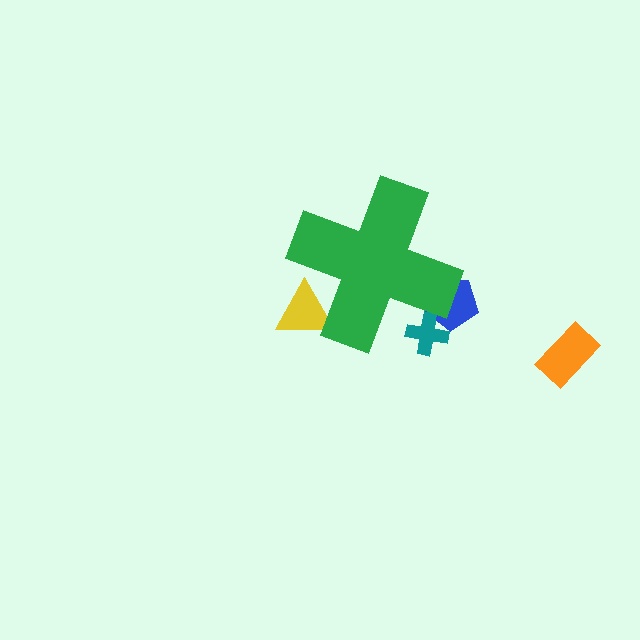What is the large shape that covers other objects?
A green cross.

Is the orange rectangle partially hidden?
No, the orange rectangle is fully visible.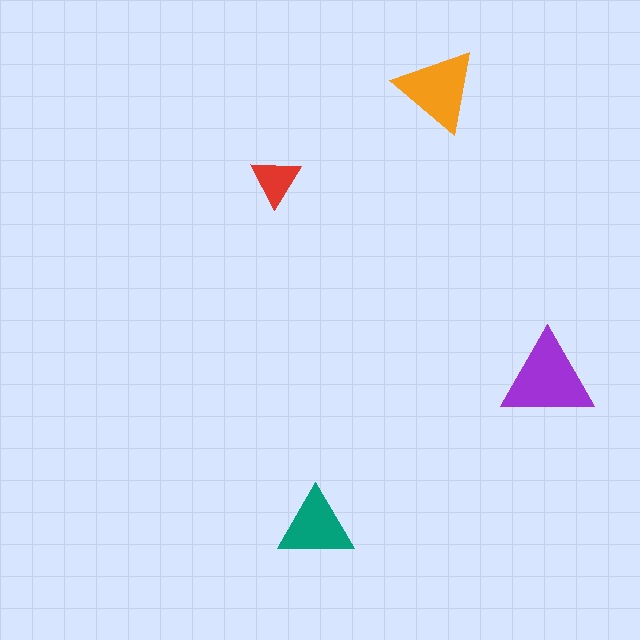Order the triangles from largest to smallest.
the purple one, the orange one, the teal one, the red one.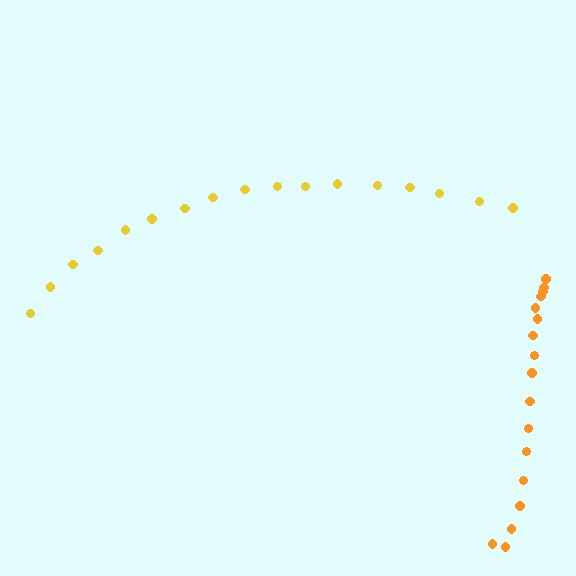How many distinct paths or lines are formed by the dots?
There are 2 distinct paths.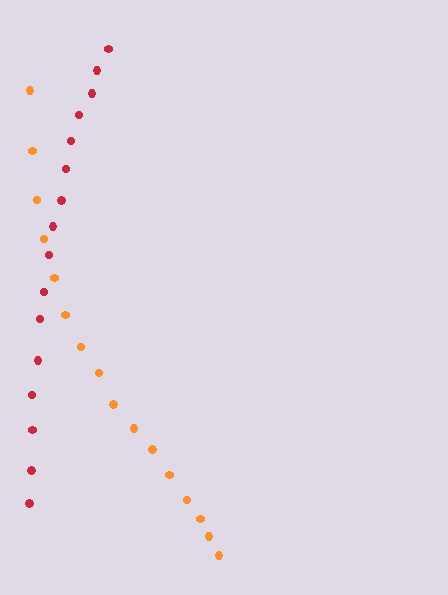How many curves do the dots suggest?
There are 2 distinct paths.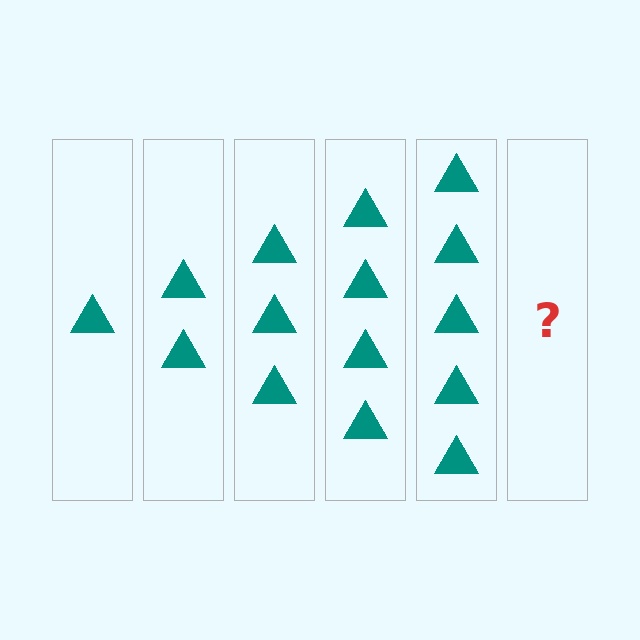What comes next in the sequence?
The next element should be 6 triangles.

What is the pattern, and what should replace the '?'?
The pattern is that each step adds one more triangle. The '?' should be 6 triangles.